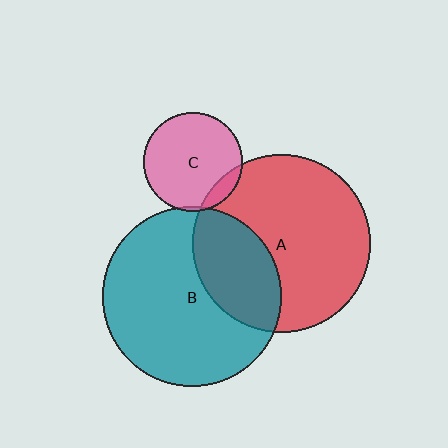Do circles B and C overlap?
Yes.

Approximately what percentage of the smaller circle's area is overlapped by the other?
Approximately 5%.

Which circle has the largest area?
Circle B (teal).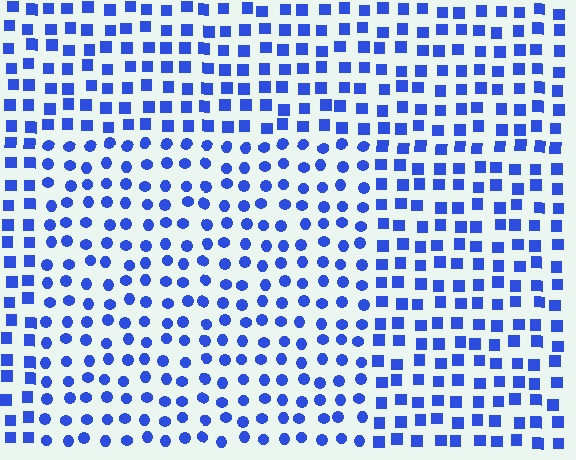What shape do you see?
I see a rectangle.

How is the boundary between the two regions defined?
The boundary is defined by a change in element shape: circles inside vs. squares outside. All elements share the same color and spacing.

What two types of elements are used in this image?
The image uses circles inside the rectangle region and squares outside it.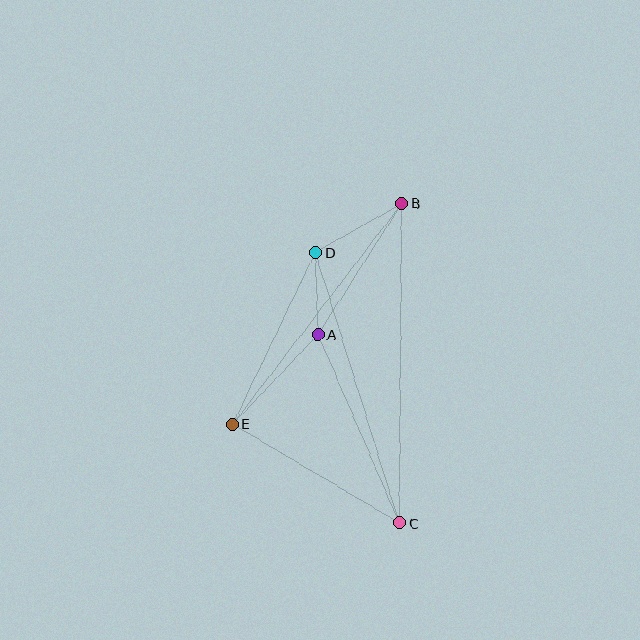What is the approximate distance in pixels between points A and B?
The distance between A and B is approximately 156 pixels.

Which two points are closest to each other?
Points A and D are closest to each other.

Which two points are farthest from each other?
Points B and C are farthest from each other.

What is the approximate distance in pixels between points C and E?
The distance between C and E is approximately 194 pixels.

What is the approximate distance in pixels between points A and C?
The distance between A and C is approximately 205 pixels.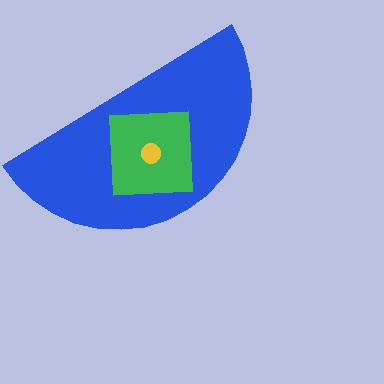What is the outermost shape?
The blue semicircle.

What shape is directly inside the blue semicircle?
The green square.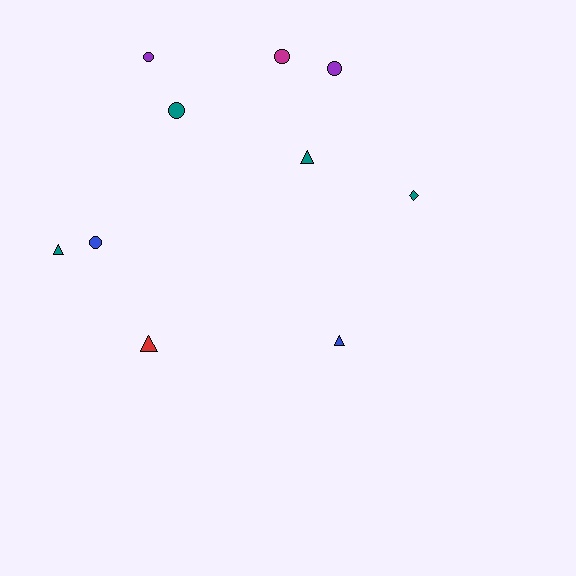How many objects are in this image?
There are 10 objects.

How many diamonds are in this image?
There is 1 diamond.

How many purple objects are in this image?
There are 2 purple objects.